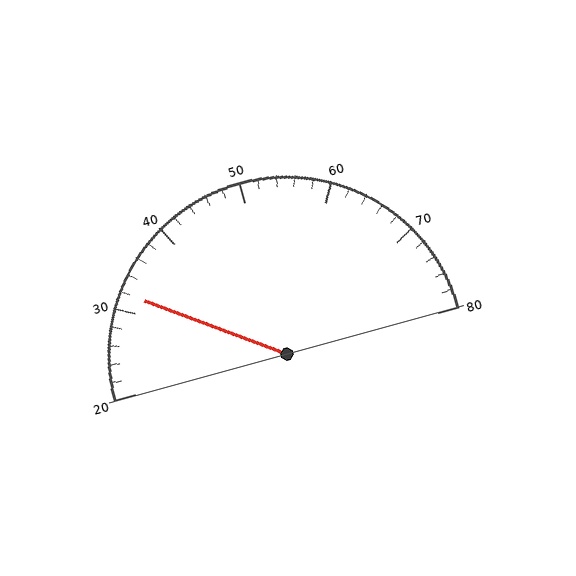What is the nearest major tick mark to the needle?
The nearest major tick mark is 30.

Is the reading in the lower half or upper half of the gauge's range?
The reading is in the lower half of the range (20 to 80).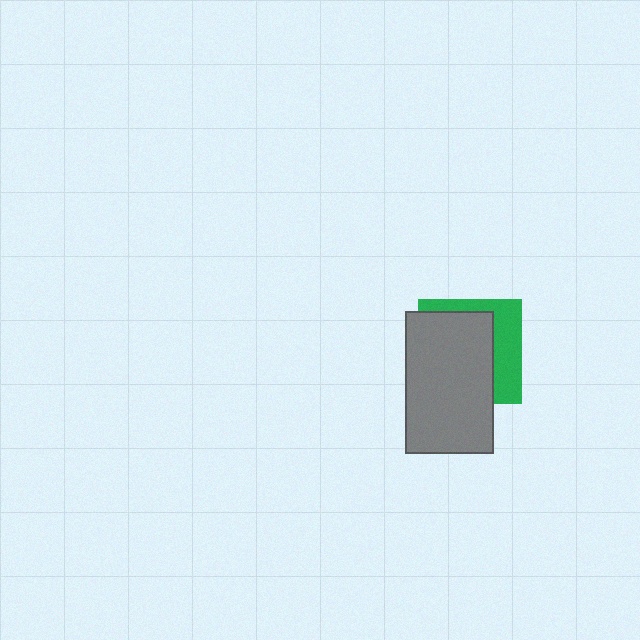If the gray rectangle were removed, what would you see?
You would see the complete green square.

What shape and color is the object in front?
The object in front is a gray rectangle.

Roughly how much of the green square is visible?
A small part of it is visible (roughly 35%).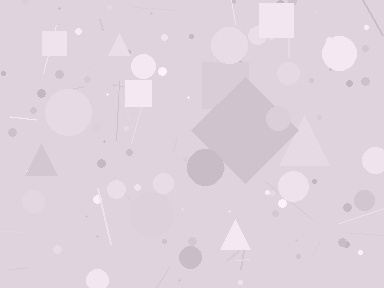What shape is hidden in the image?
A diamond is hidden in the image.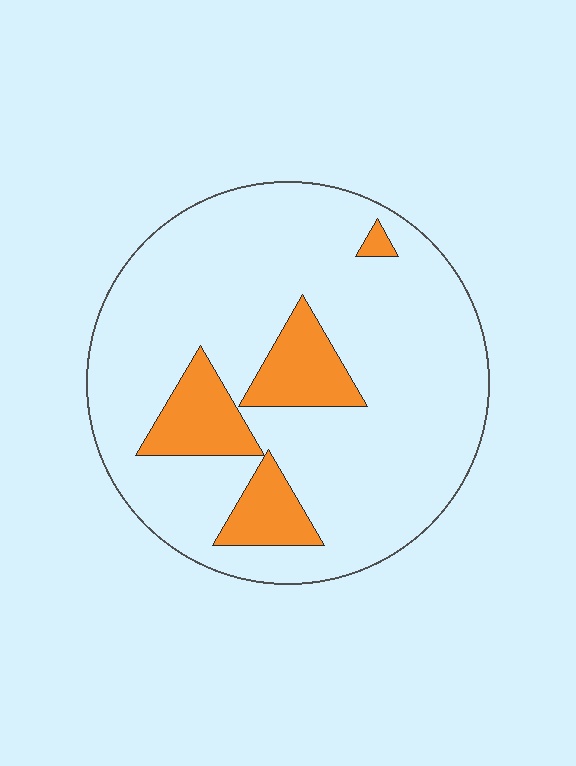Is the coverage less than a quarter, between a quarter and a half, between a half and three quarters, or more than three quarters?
Less than a quarter.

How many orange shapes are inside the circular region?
4.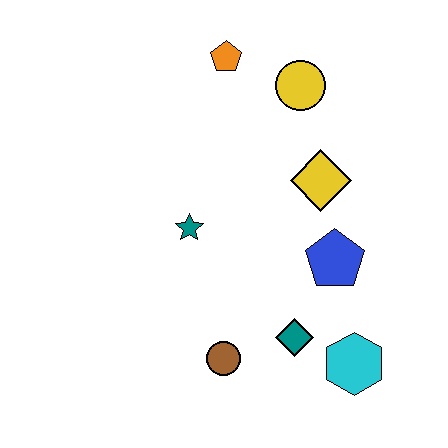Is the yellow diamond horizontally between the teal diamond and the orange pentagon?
No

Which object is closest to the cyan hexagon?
The teal diamond is closest to the cyan hexagon.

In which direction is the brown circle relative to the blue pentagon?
The brown circle is to the left of the blue pentagon.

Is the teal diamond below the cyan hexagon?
No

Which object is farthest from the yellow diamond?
The brown circle is farthest from the yellow diamond.